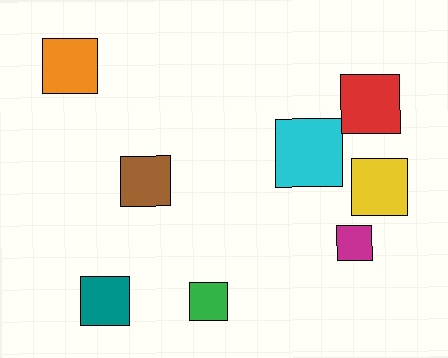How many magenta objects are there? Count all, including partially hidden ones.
There is 1 magenta object.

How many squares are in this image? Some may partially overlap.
There are 8 squares.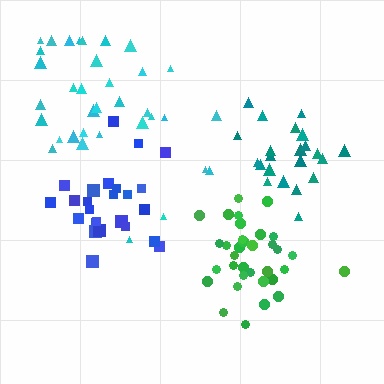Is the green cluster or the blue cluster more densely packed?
Green.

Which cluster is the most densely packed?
Green.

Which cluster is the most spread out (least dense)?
Cyan.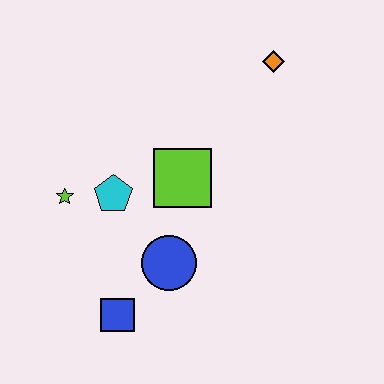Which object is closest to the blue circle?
The blue square is closest to the blue circle.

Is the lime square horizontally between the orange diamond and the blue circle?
Yes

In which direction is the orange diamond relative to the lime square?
The orange diamond is above the lime square.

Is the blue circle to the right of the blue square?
Yes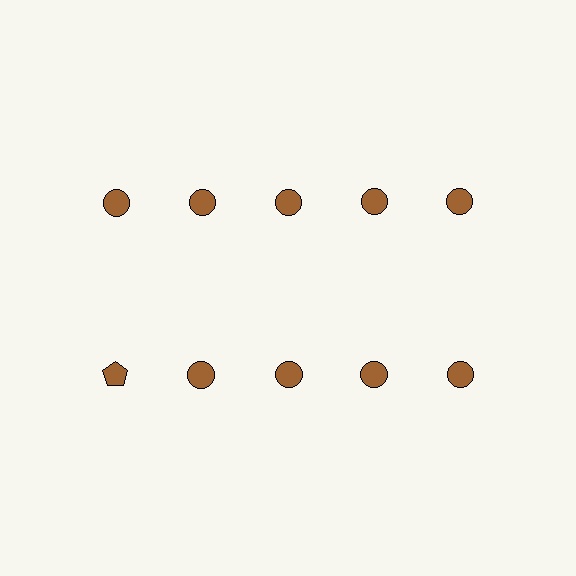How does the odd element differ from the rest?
It has a different shape: pentagon instead of circle.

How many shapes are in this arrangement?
There are 10 shapes arranged in a grid pattern.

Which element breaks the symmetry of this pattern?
The brown pentagon in the second row, leftmost column breaks the symmetry. All other shapes are brown circles.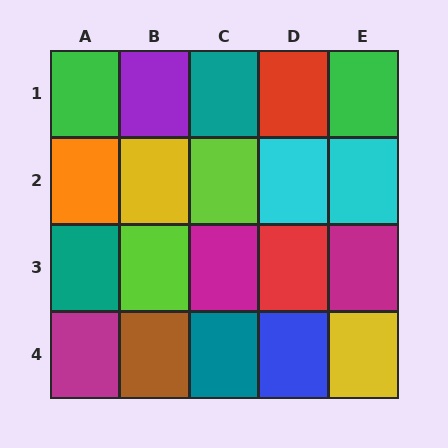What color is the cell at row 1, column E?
Green.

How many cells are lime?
2 cells are lime.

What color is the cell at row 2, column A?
Orange.